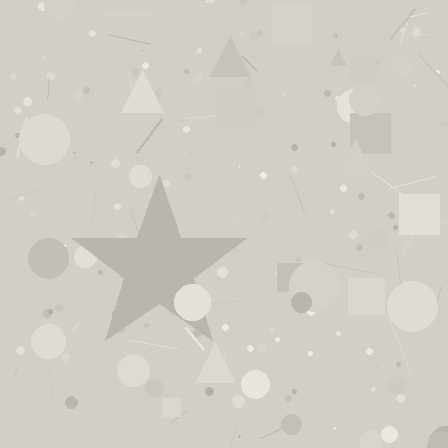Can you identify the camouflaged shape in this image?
The camouflaged shape is a star.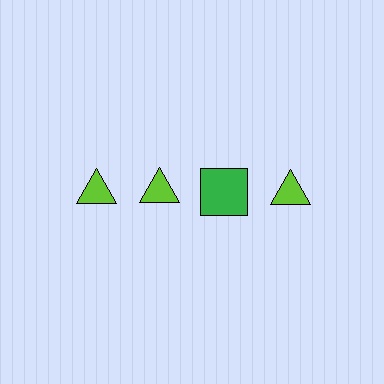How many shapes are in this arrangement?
There are 4 shapes arranged in a grid pattern.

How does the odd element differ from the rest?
It differs in both color (green instead of lime) and shape (square instead of triangle).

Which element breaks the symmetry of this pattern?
The green square in the top row, center column breaks the symmetry. All other shapes are lime triangles.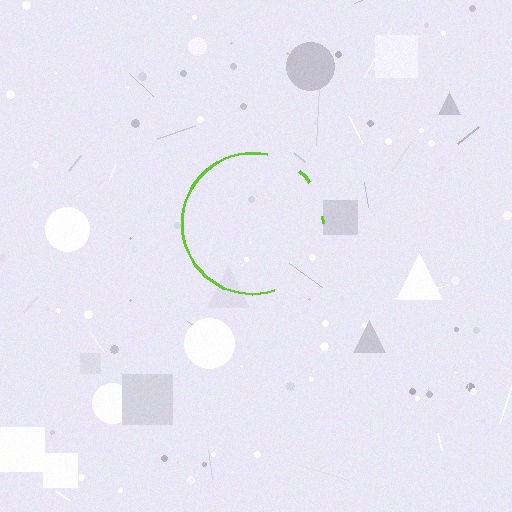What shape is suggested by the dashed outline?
The dashed outline suggests a circle.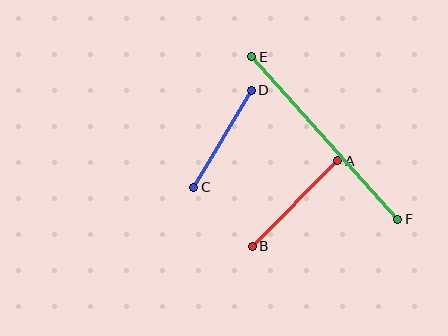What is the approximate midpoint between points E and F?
The midpoint is at approximately (325, 138) pixels.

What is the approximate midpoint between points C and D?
The midpoint is at approximately (223, 139) pixels.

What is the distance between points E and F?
The distance is approximately 218 pixels.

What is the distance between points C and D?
The distance is approximately 113 pixels.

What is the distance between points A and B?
The distance is approximately 121 pixels.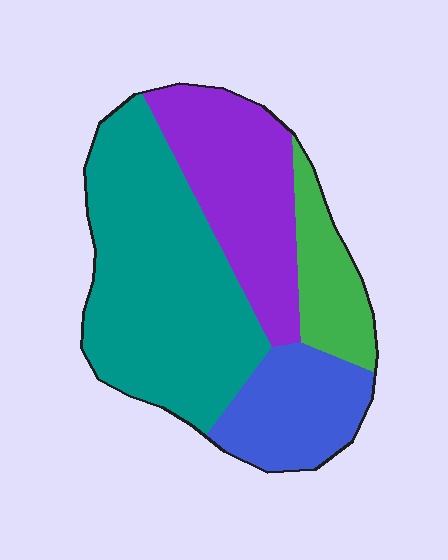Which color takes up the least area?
Green, at roughly 10%.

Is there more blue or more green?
Blue.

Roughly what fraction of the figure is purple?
Purple covers about 25% of the figure.